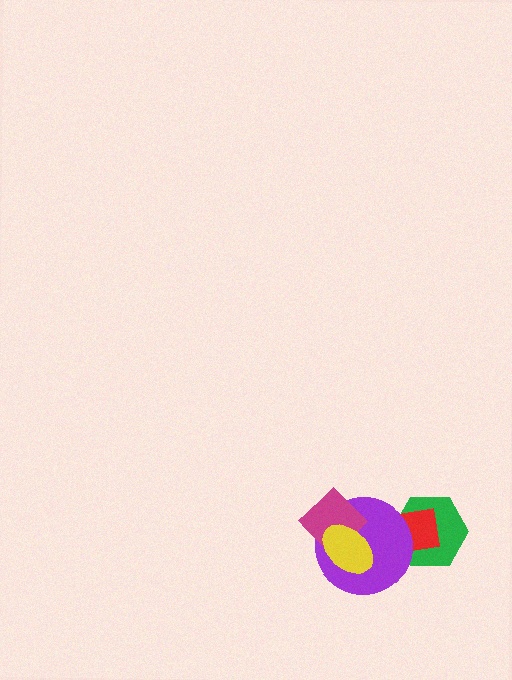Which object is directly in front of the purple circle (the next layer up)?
The magenta diamond is directly in front of the purple circle.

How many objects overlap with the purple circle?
4 objects overlap with the purple circle.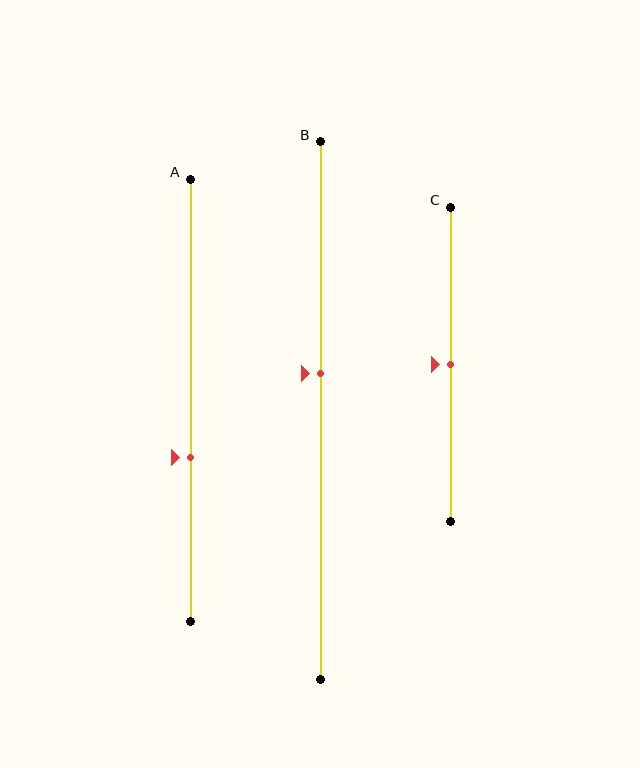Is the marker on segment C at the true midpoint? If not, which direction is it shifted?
Yes, the marker on segment C is at the true midpoint.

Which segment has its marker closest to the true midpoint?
Segment C has its marker closest to the true midpoint.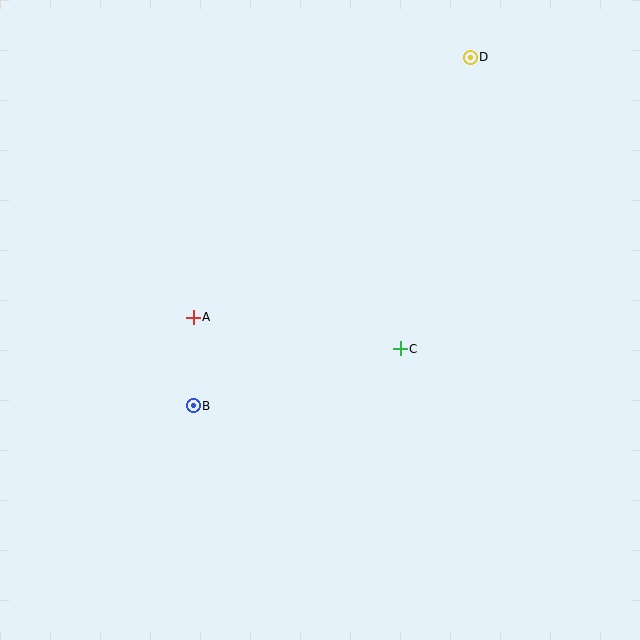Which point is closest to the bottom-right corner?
Point C is closest to the bottom-right corner.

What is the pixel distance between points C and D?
The distance between C and D is 300 pixels.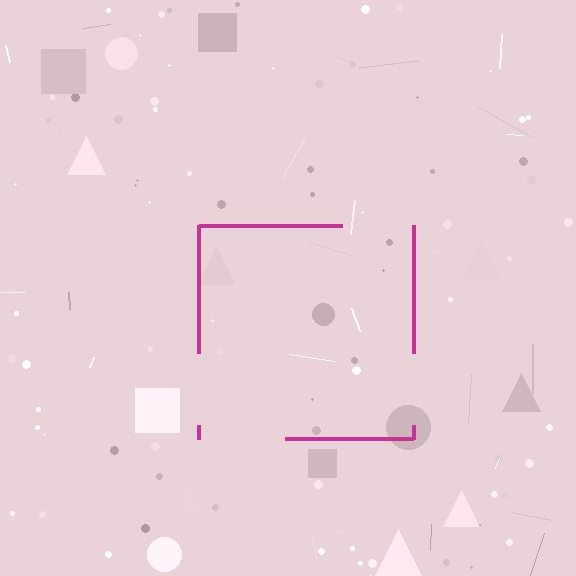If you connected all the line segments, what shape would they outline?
They would outline a square.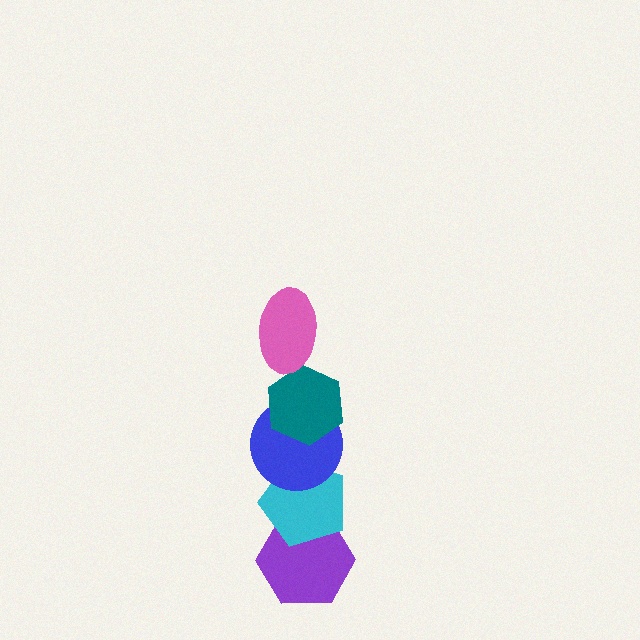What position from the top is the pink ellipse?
The pink ellipse is 1st from the top.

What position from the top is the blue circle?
The blue circle is 3rd from the top.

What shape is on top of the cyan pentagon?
The blue circle is on top of the cyan pentagon.